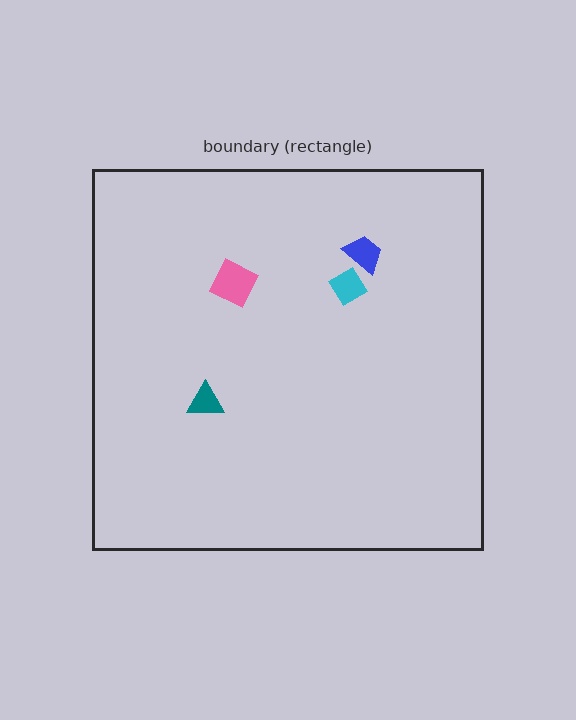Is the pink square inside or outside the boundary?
Inside.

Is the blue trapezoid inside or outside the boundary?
Inside.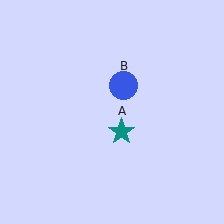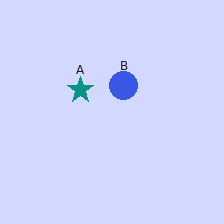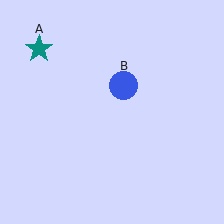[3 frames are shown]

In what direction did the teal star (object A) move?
The teal star (object A) moved up and to the left.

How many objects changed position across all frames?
1 object changed position: teal star (object A).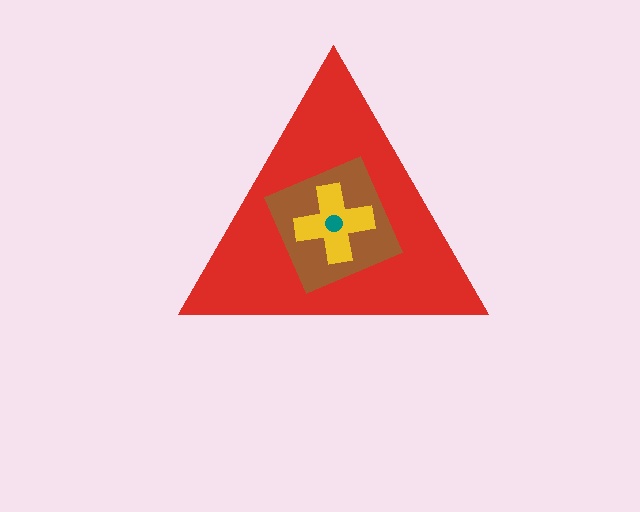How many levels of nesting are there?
4.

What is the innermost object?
The teal circle.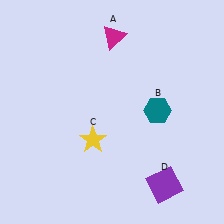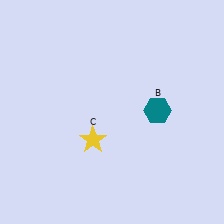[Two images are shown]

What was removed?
The purple square (D), the magenta triangle (A) were removed in Image 2.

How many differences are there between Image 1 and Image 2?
There are 2 differences between the two images.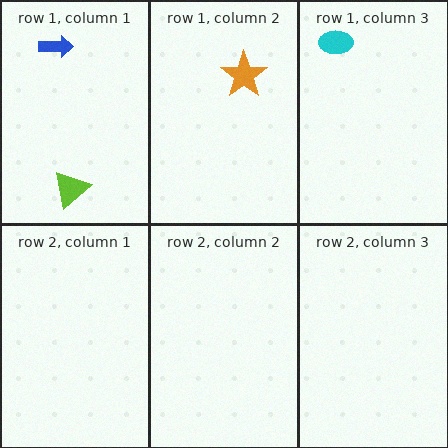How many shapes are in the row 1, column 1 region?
2.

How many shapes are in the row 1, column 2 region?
1.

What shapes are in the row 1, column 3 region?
The cyan ellipse.